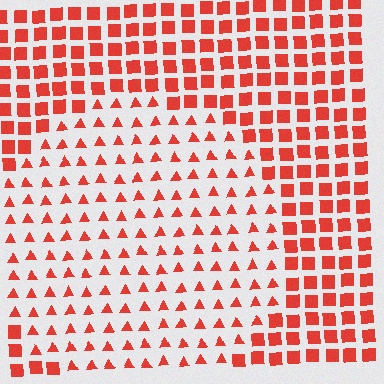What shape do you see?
I see a circle.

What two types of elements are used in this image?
The image uses triangles inside the circle region and squares outside it.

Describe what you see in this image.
The image is filled with small red elements arranged in a uniform grid. A circle-shaped region contains triangles, while the surrounding area contains squares. The boundary is defined purely by the change in element shape.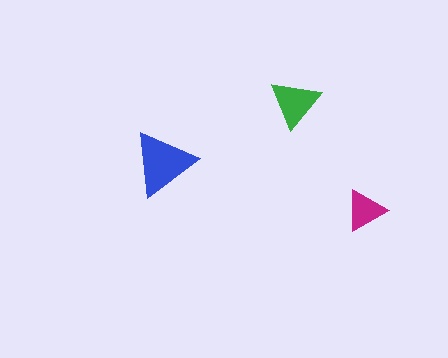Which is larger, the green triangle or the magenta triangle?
The green one.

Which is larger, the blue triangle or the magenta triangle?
The blue one.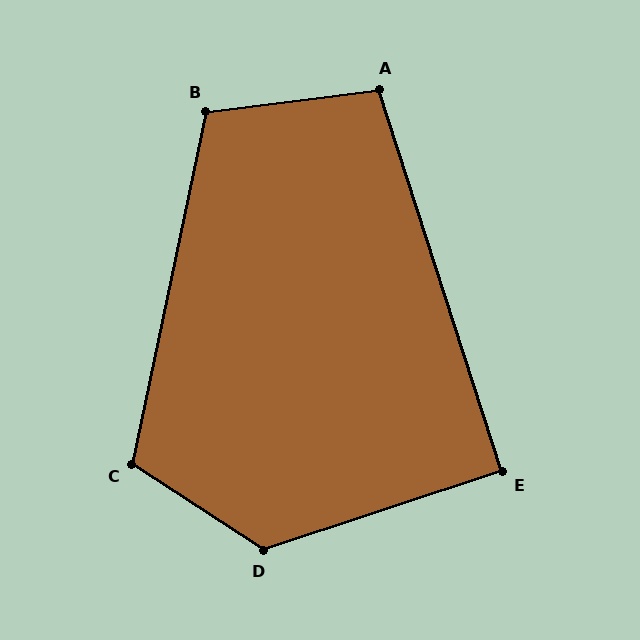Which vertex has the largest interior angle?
D, at approximately 128 degrees.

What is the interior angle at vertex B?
Approximately 109 degrees (obtuse).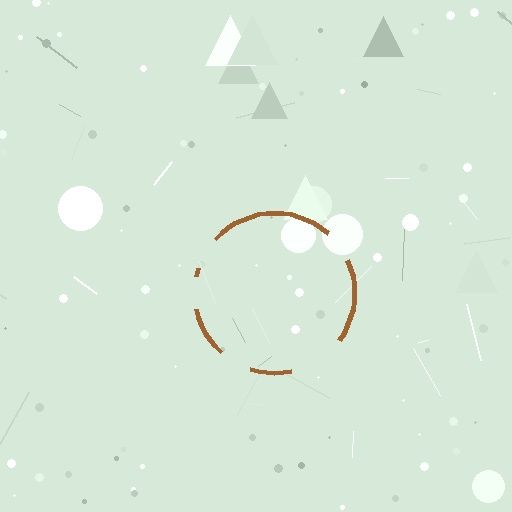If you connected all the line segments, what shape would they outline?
They would outline a circle.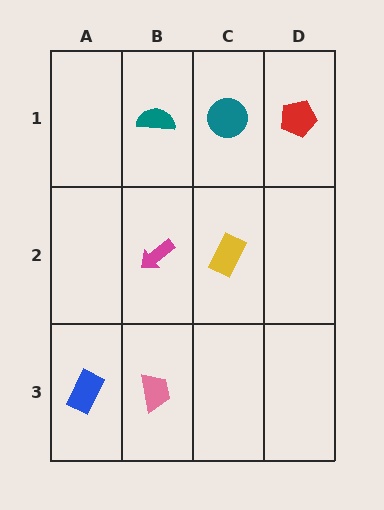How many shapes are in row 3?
2 shapes.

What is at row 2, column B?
A magenta arrow.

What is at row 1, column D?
A red pentagon.